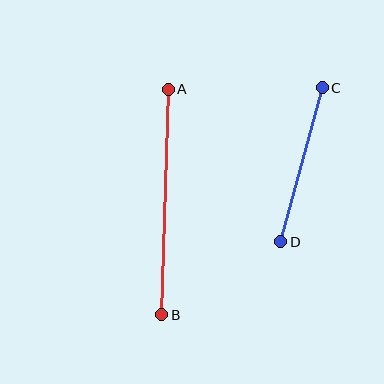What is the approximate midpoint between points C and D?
The midpoint is at approximately (301, 165) pixels.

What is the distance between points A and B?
The distance is approximately 226 pixels.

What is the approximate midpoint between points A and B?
The midpoint is at approximately (165, 202) pixels.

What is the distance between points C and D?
The distance is approximately 160 pixels.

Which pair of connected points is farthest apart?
Points A and B are farthest apart.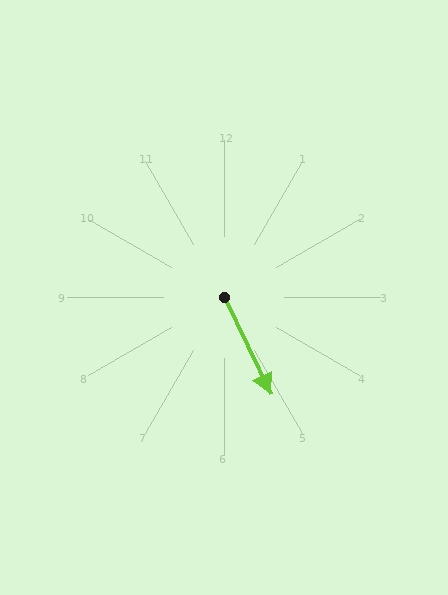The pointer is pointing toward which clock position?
Roughly 5 o'clock.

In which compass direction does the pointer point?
Southeast.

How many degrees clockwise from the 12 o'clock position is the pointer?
Approximately 154 degrees.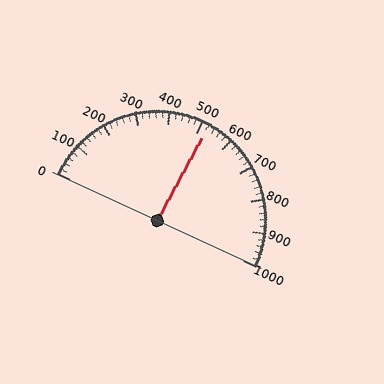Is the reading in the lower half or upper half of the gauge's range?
The reading is in the upper half of the range (0 to 1000).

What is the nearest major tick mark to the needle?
The nearest major tick mark is 500.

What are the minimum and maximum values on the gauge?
The gauge ranges from 0 to 1000.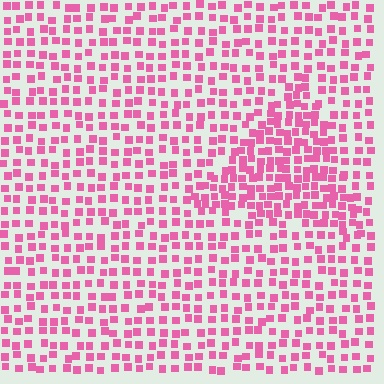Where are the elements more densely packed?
The elements are more densely packed inside the triangle boundary.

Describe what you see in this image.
The image contains small pink elements arranged at two different densities. A triangle-shaped region is visible where the elements are more densely packed than the surrounding area.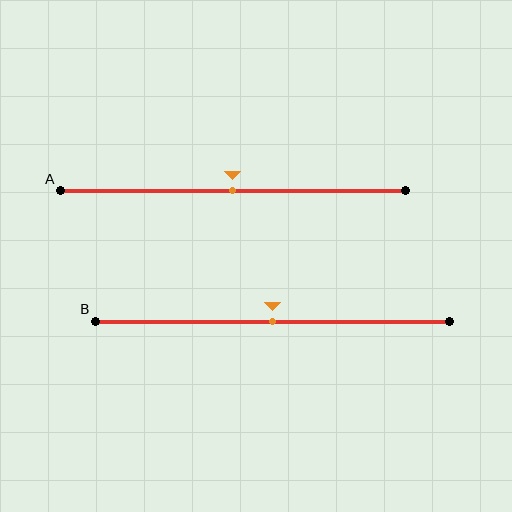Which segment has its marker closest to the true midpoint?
Segment A has its marker closest to the true midpoint.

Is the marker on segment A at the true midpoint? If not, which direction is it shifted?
Yes, the marker on segment A is at the true midpoint.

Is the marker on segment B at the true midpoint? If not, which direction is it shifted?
Yes, the marker on segment B is at the true midpoint.